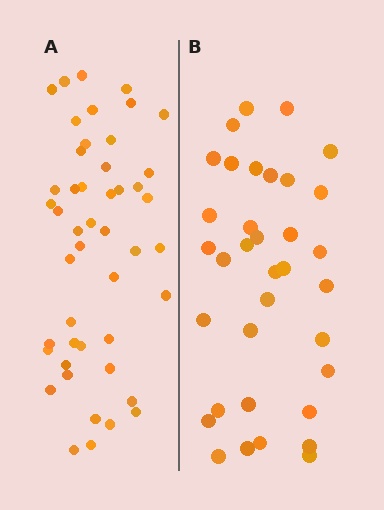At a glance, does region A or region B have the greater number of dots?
Region A (the left region) has more dots.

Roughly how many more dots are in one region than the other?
Region A has roughly 12 or so more dots than region B.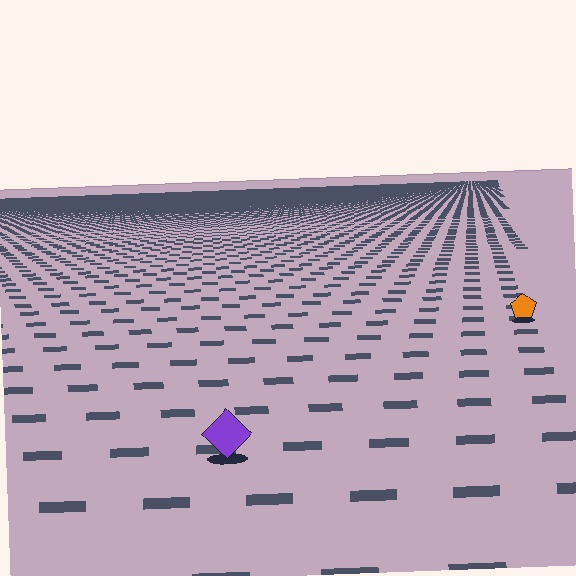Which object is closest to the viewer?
The purple diamond is closest. The texture marks near it are larger and more spread out.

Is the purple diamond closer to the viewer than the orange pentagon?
Yes. The purple diamond is closer — you can tell from the texture gradient: the ground texture is coarser near it.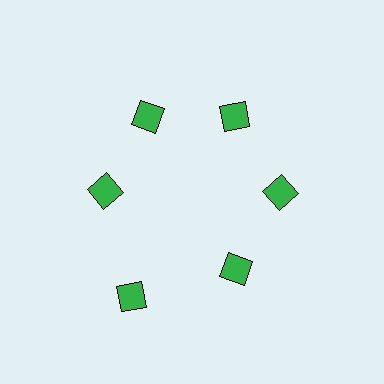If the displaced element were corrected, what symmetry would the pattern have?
It would have 6-fold rotational symmetry — the pattern would map onto itself every 60 degrees.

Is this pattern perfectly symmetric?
No. The 6 green diamonds are arranged in a ring, but one element near the 7 o'clock position is pushed outward from the center, breaking the 6-fold rotational symmetry.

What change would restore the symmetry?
The symmetry would be restored by moving it inward, back onto the ring so that all 6 diamonds sit at equal angles and equal distance from the center.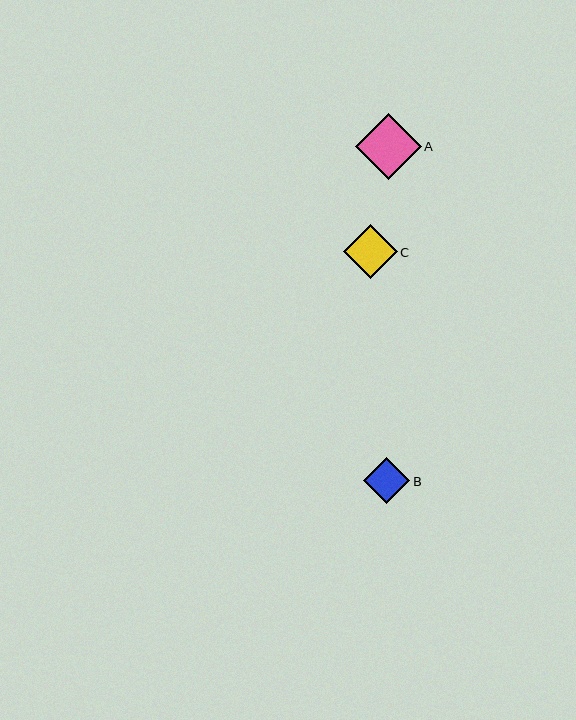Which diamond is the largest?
Diamond A is the largest with a size of approximately 66 pixels.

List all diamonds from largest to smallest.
From largest to smallest: A, C, B.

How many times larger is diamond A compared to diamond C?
Diamond A is approximately 1.2 times the size of diamond C.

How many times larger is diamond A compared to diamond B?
Diamond A is approximately 1.4 times the size of diamond B.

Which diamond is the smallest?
Diamond B is the smallest with a size of approximately 46 pixels.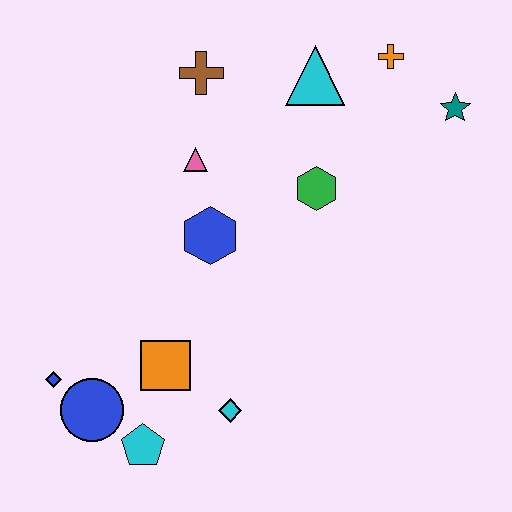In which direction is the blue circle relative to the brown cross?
The blue circle is below the brown cross.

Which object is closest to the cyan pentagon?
The blue circle is closest to the cyan pentagon.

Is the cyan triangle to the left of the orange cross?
Yes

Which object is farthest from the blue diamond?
The teal star is farthest from the blue diamond.